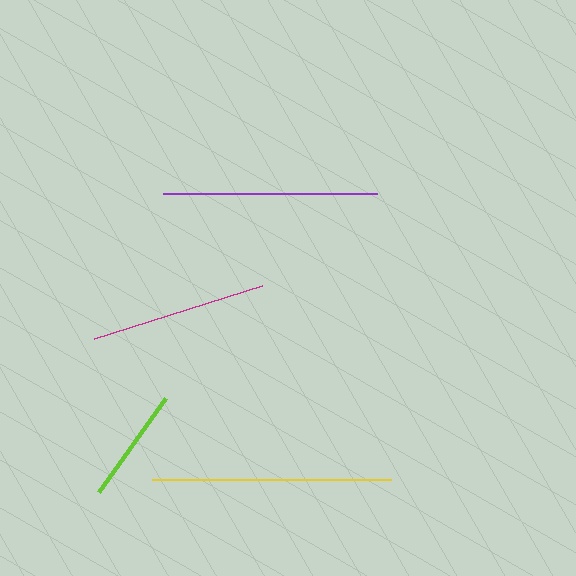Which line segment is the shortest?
The lime line is the shortest at approximately 116 pixels.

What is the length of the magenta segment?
The magenta segment is approximately 176 pixels long.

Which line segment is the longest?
The yellow line is the longest at approximately 238 pixels.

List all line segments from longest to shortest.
From longest to shortest: yellow, purple, magenta, lime.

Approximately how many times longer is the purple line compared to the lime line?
The purple line is approximately 1.8 times the length of the lime line.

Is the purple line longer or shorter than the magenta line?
The purple line is longer than the magenta line.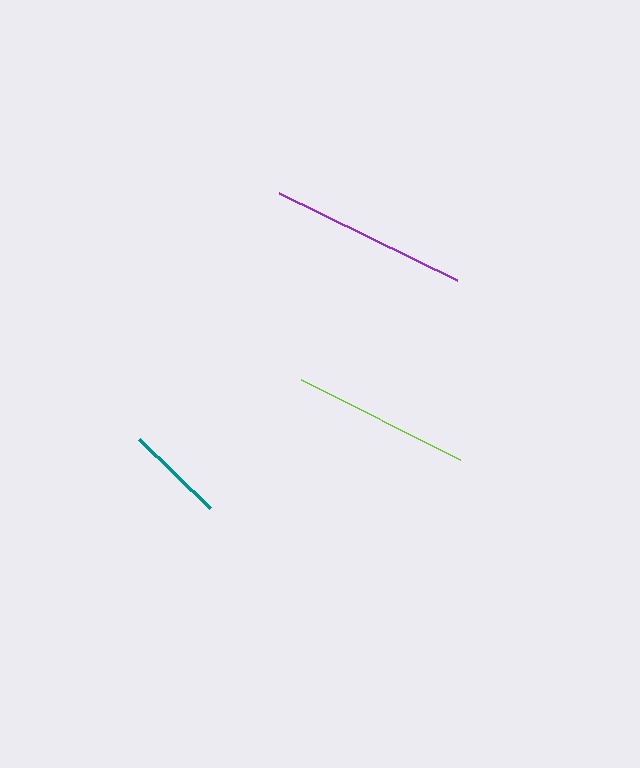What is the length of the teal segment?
The teal segment is approximately 100 pixels long.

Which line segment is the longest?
The purple line is the longest at approximately 198 pixels.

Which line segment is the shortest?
The teal line is the shortest at approximately 100 pixels.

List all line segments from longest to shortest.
From longest to shortest: purple, lime, teal.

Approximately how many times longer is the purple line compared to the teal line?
The purple line is approximately 2.0 times the length of the teal line.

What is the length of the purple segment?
The purple segment is approximately 198 pixels long.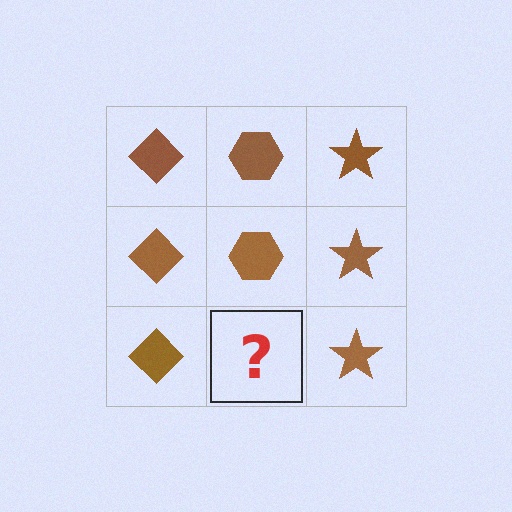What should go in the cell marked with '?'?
The missing cell should contain a brown hexagon.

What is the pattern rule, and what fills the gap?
The rule is that each column has a consistent shape. The gap should be filled with a brown hexagon.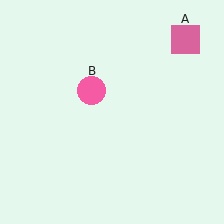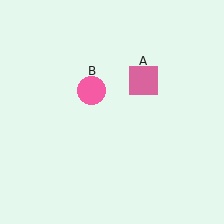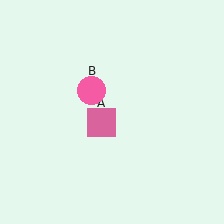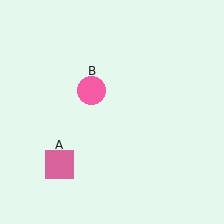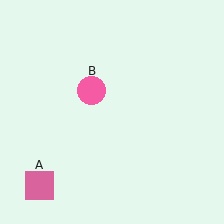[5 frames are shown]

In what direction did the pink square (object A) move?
The pink square (object A) moved down and to the left.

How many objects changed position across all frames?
1 object changed position: pink square (object A).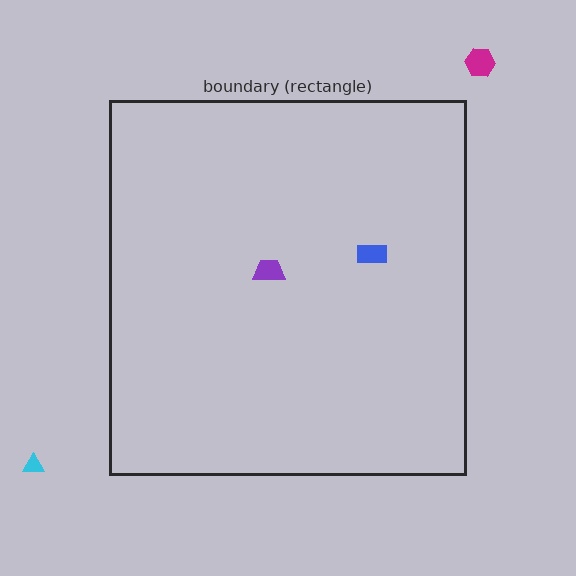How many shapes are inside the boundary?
2 inside, 2 outside.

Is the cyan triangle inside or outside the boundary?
Outside.